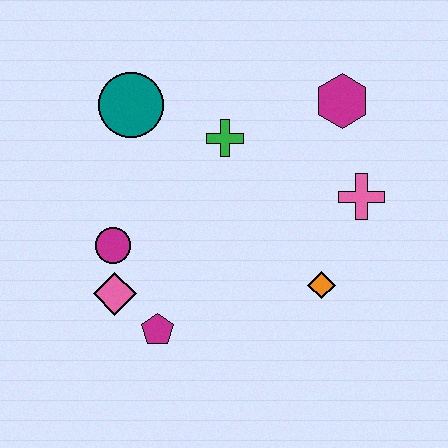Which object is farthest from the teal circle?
The orange diamond is farthest from the teal circle.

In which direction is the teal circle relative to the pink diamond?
The teal circle is above the pink diamond.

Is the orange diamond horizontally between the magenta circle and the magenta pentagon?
No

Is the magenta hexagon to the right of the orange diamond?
Yes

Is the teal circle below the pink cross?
No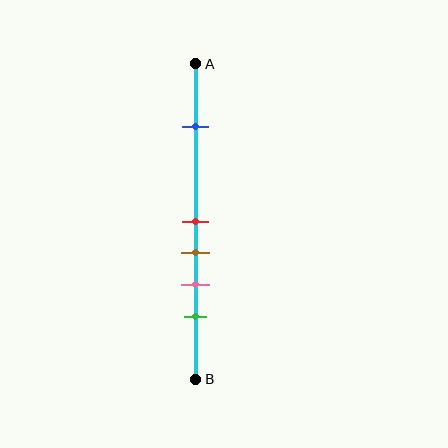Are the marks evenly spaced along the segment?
No, the marks are not evenly spaced.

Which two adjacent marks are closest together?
The red and brown marks are the closest adjacent pair.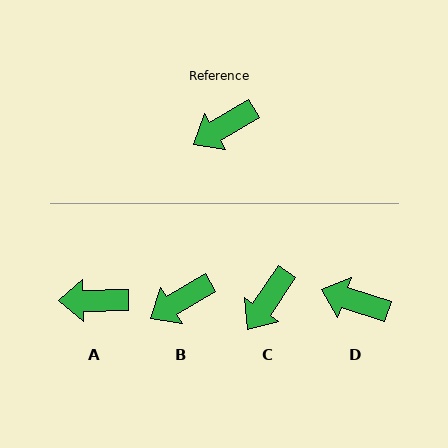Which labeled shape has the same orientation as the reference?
B.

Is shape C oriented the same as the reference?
No, it is off by about 25 degrees.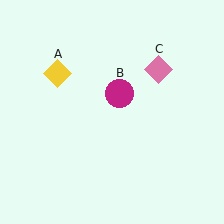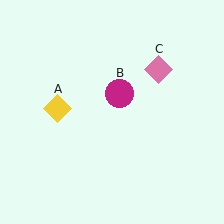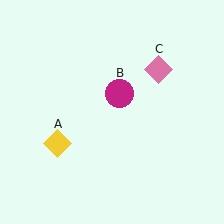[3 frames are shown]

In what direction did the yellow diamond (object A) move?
The yellow diamond (object A) moved down.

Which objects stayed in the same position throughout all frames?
Magenta circle (object B) and pink diamond (object C) remained stationary.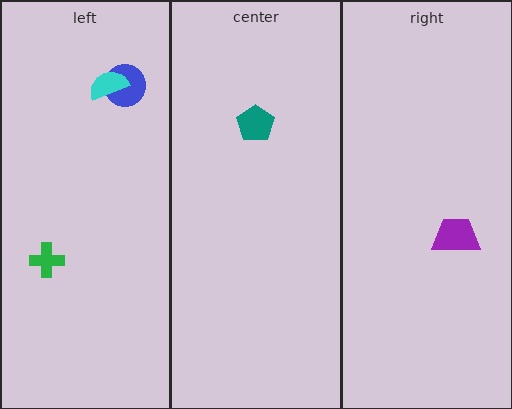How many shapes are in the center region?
1.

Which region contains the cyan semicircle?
The left region.